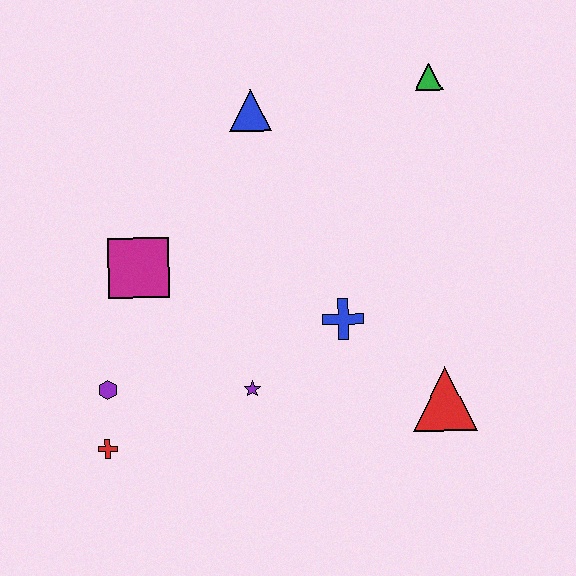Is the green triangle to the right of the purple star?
Yes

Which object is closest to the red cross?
The purple hexagon is closest to the red cross.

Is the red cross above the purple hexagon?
No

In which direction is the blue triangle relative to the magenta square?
The blue triangle is above the magenta square.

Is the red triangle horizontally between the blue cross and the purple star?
No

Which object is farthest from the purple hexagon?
The green triangle is farthest from the purple hexagon.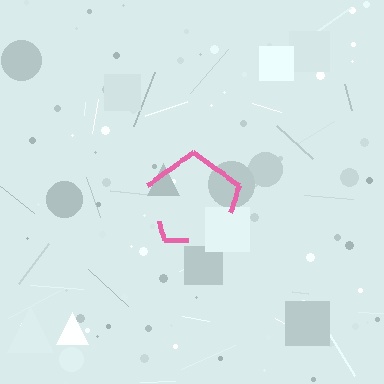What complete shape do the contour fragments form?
The contour fragments form a pentagon.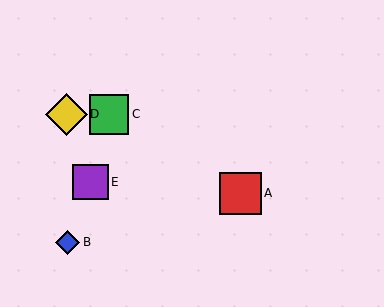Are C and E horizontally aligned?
No, C is at y≈114 and E is at y≈182.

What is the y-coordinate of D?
Object D is at y≈114.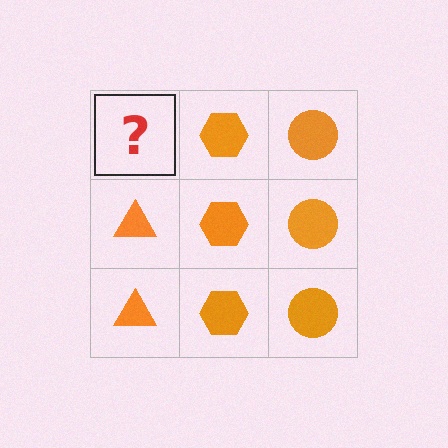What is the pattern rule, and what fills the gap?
The rule is that each column has a consistent shape. The gap should be filled with an orange triangle.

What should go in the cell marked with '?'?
The missing cell should contain an orange triangle.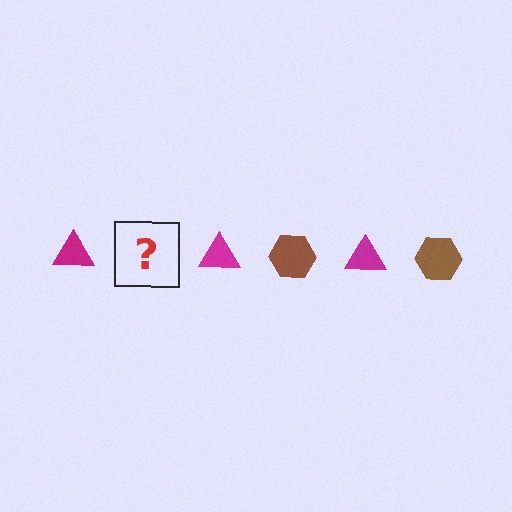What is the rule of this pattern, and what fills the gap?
The rule is that the pattern alternates between magenta triangle and brown hexagon. The gap should be filled with a brown hexagon.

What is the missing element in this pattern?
The missing element is a brown hexagon.